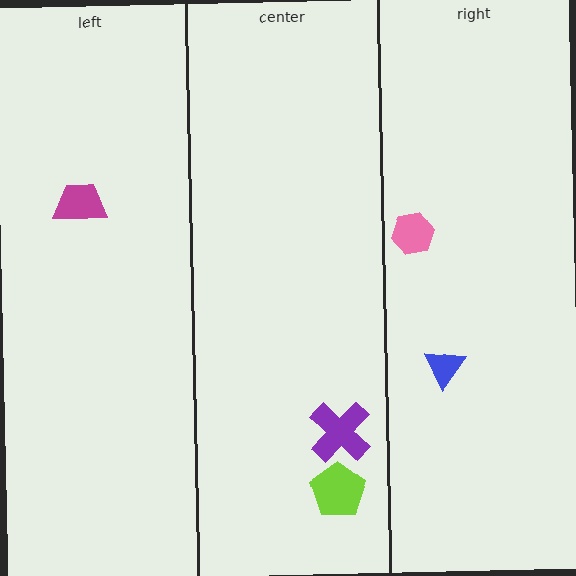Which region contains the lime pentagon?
The center region.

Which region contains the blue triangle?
The right region.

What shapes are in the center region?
The purple cross, the lime pentagon.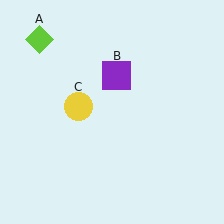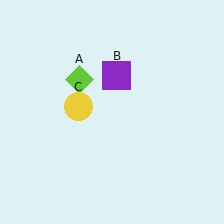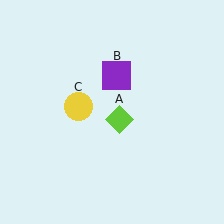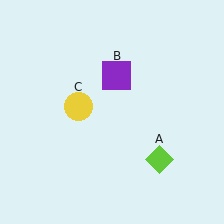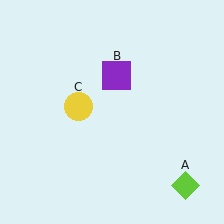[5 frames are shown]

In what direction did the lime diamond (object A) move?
The lime diamond (object A) moved down and to the right.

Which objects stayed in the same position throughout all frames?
Purple square (object B) and yellow circle (object C) remained stationary.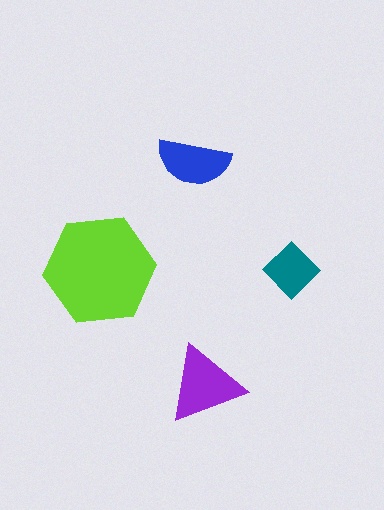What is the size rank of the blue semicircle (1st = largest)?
3rd.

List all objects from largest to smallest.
The lime hexagon, the purple triangle, the blue semicircle, the teal diamond.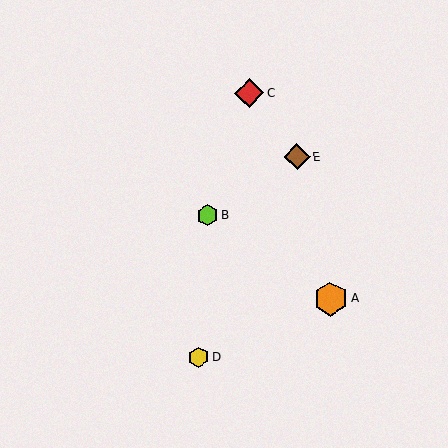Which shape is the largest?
The orange hexagon (labeled A) is the largest.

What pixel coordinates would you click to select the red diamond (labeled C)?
Click at (249, 93) to select the red diamond C.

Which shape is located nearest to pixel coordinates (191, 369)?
The yellow hexagon (labeled D) at (199, 357) is nearest to that location.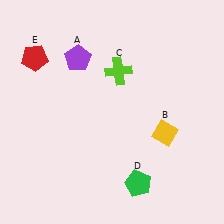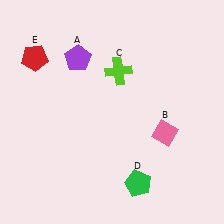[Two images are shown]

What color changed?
The diamond (B) changed from yellow in Image 1 to pink in Image 2.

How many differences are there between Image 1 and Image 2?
There is 1 difference between the two images.